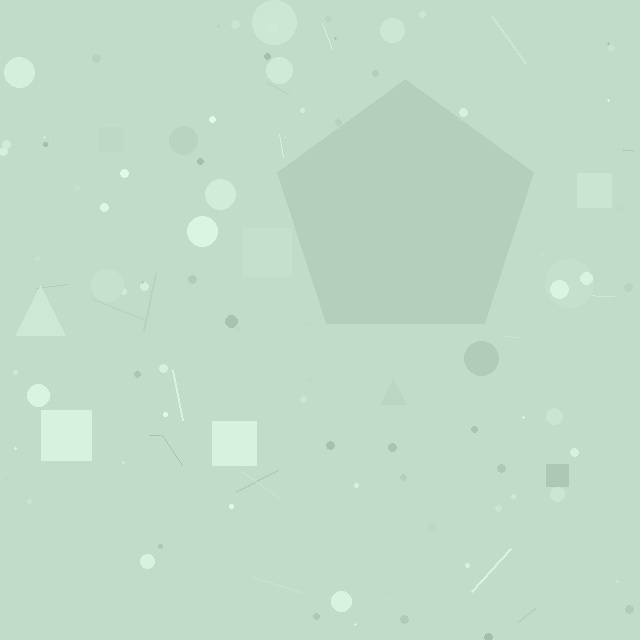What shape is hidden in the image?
A pentagon is hidden in the image.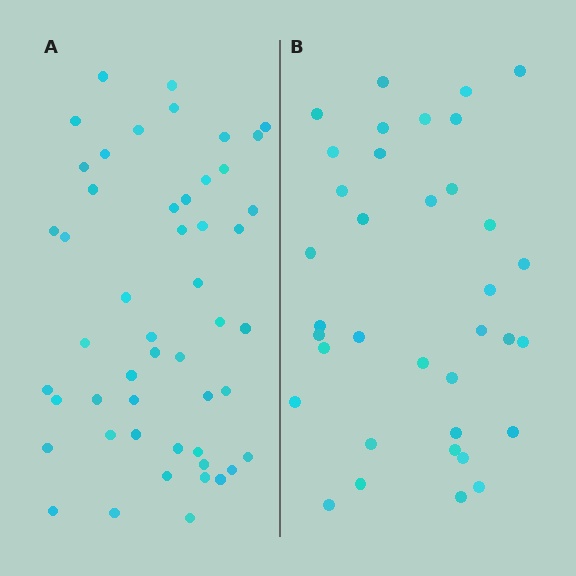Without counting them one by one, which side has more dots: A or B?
Region A (the left region) has more dots.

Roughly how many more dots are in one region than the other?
Region A has approximately 15 more dots than region B.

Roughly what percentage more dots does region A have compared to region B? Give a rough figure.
About 40% more.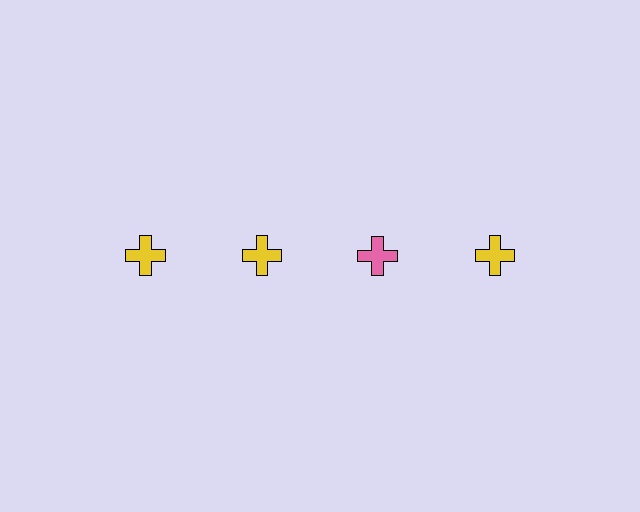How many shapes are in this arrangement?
There are 4 shapes arranged in a grid pattern.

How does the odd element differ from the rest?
It has a different color: pink instead of yellow.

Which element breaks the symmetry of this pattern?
The pink cross in the top row, center column breaks the symmetry. All other shapes are yellow crosses.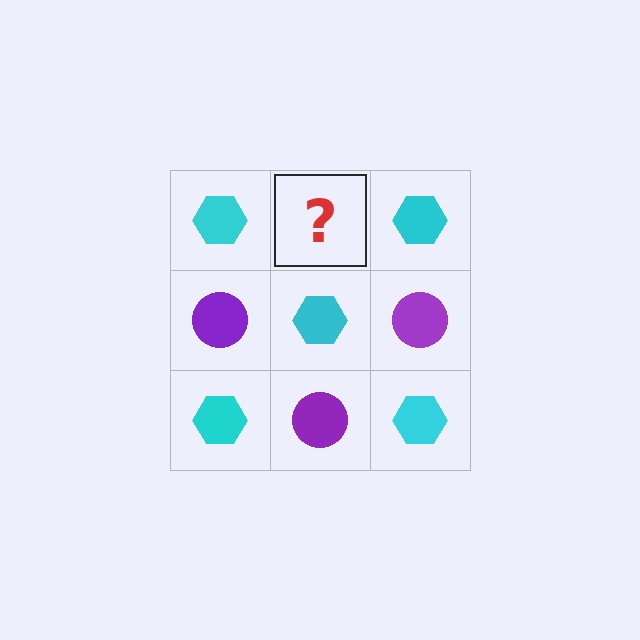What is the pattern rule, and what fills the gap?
The rule is that it alternates cyan hexagon and purple circle in a checkerboard pattern. The gap should be filled with a purple circle.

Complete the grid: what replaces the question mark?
The question mark should be replaced with a purple circle.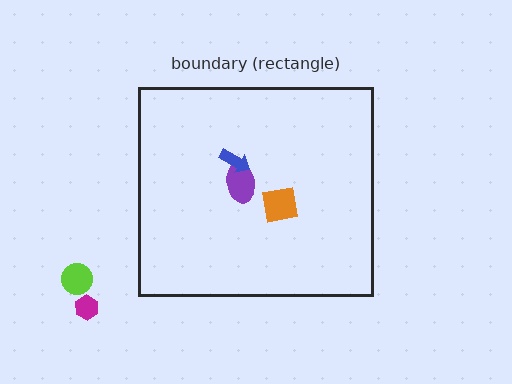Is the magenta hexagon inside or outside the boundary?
Outside.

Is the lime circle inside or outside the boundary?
Outside.